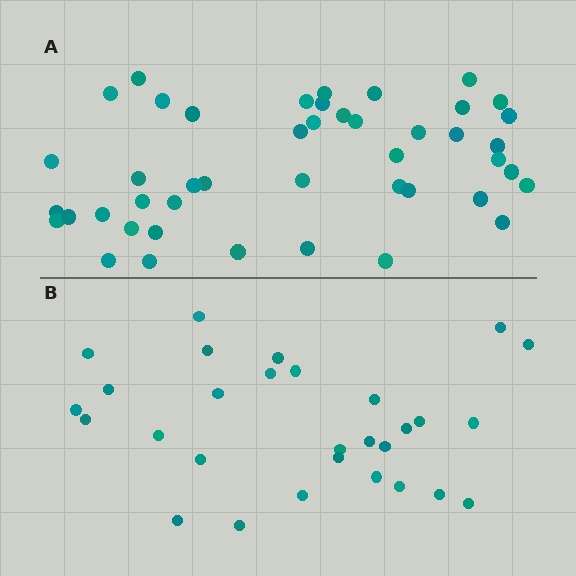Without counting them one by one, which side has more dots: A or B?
Region A (the top region) has more dots.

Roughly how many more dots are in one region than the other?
Region A has approximately 15 more dots than region B.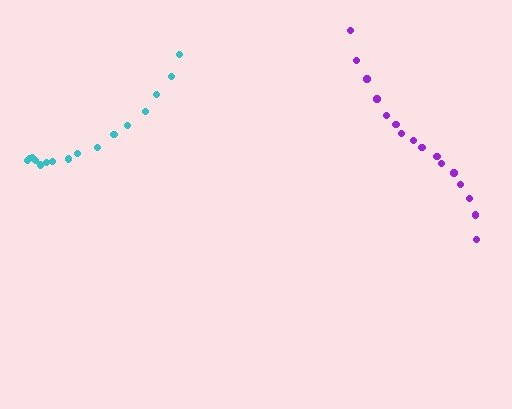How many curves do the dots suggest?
There are 2 distinct paths.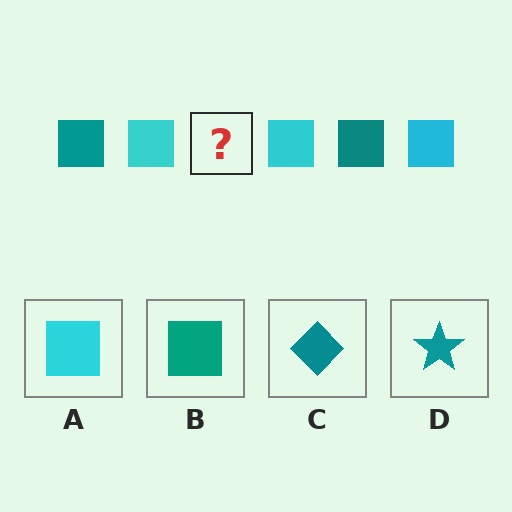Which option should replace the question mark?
Option B.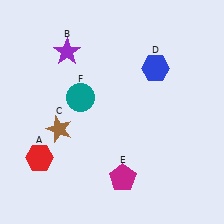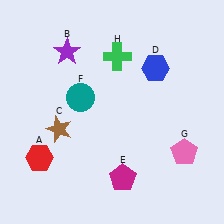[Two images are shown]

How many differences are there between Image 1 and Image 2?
There are 2 differences between the two images.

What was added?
A pink pentagon (G), a green cross (H) were added in Image 2.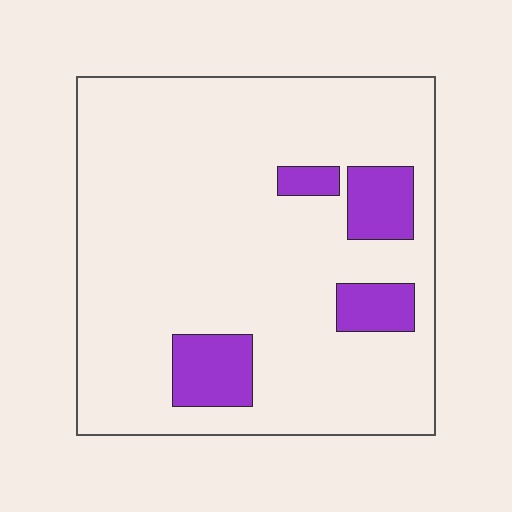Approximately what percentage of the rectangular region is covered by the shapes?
Approximately 15%.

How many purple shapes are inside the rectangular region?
4.